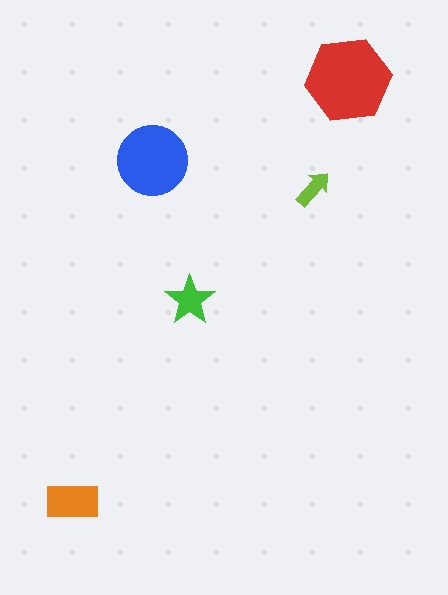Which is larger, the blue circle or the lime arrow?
The blue circle.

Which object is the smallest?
The lime arrow.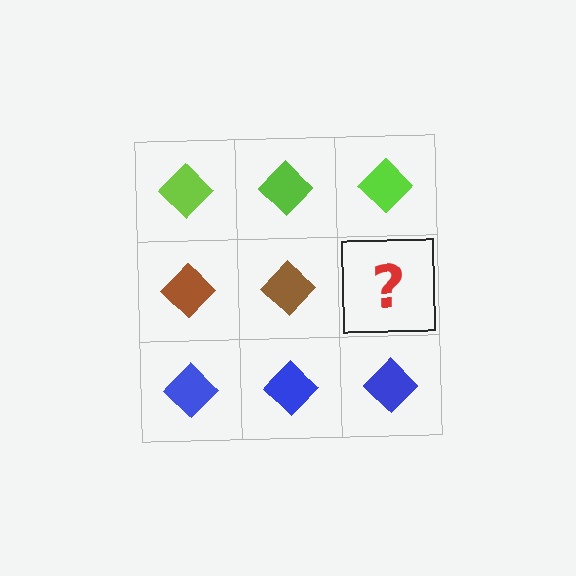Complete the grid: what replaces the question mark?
The question mark should be replaced with a brown diamond.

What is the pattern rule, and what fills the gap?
The rule is that each row has a consistent color. The gap should be filled with a brown diamond.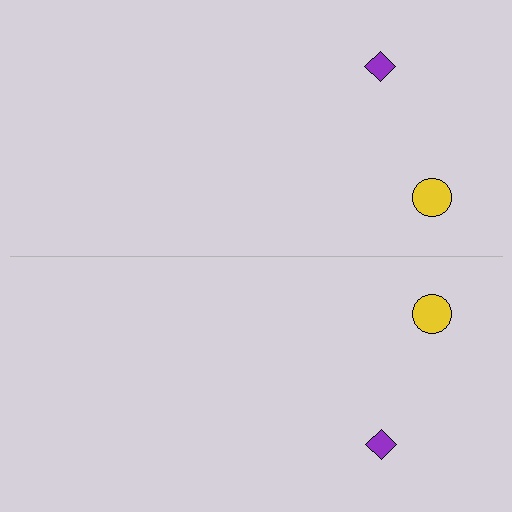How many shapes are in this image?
There are 4 shapes in this image.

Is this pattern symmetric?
Yes, this pattern has bilateral (reflection) symmetry.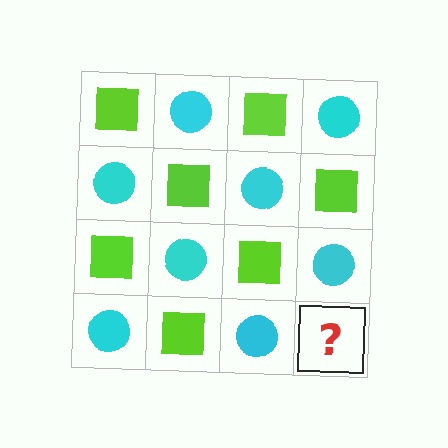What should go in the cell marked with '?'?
The missing cell should contain a lime square.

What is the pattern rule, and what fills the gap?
The rule is that it alternates lime square and cyan circle in a checkerboard pattern. The gap should be filled with a lime square.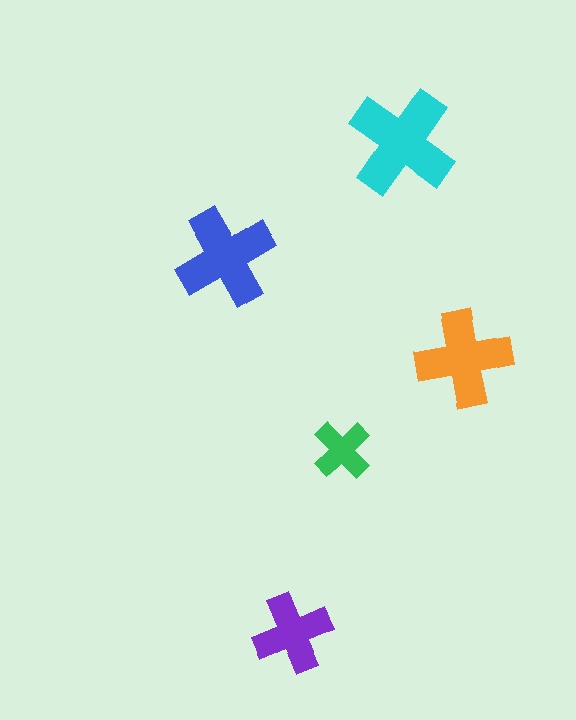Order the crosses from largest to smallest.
the cyan one, the blue one, the orange one, the purple one, the green one.